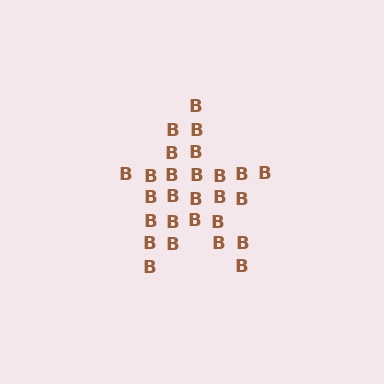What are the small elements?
The small elements are letter B's.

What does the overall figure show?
The overall figure shows a star.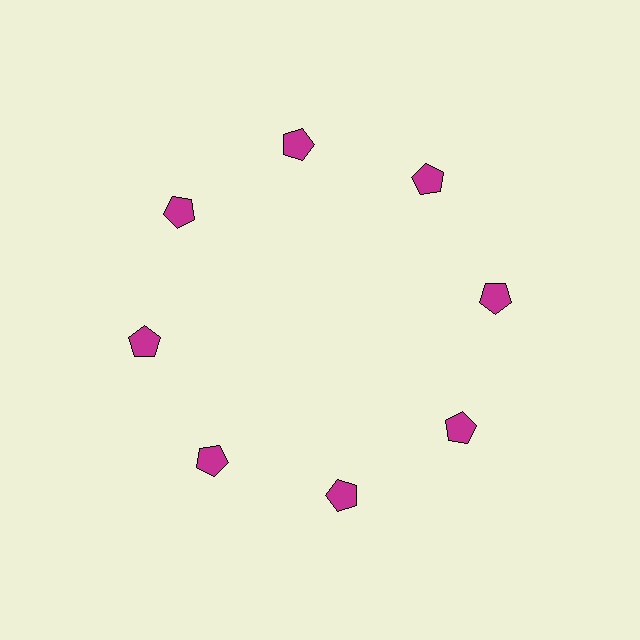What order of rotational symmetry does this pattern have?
This pattern has 8-fold rotational symmetry.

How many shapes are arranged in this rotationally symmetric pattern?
There are 8 shapes, arranged in 8 groups of 1.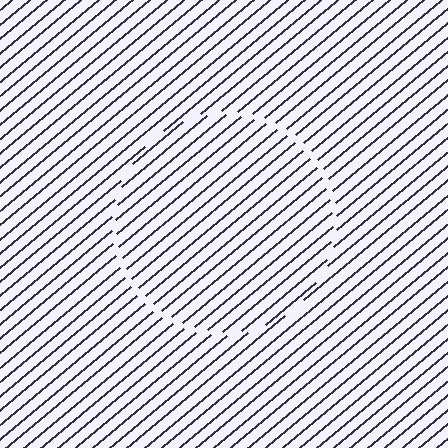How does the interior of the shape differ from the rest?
The interior of the shape contains the same grating, shifted by half a period — the contour is defined by the phase discontinuity where line-ends from the inner and outer gratings abut.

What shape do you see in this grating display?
An illusory circle. The interior of the shape contains the same grating, shifted by half a period — the contour is defined by the phase discontinuity where line-ends from the inner and outer gratings abut.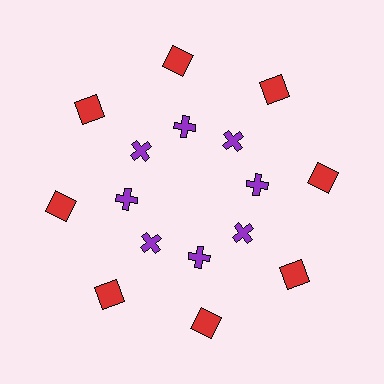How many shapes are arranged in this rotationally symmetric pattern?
There are 16 shapes, arranged in 8 groups of 2.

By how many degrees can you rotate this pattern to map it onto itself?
The pattern maps onto itself every 45 degrees of rotation.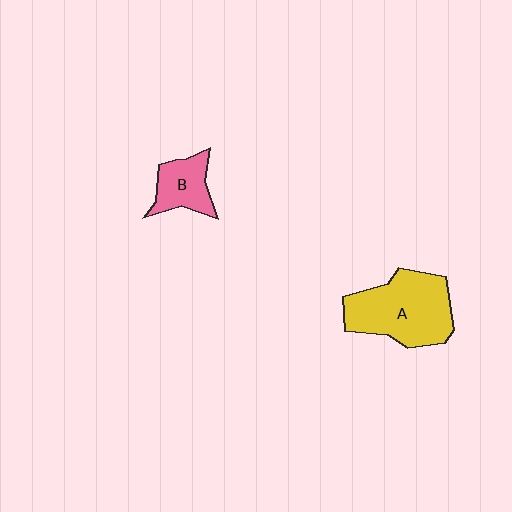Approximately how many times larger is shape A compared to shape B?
Approximately 2.2 times.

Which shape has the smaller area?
Shape B (pink).